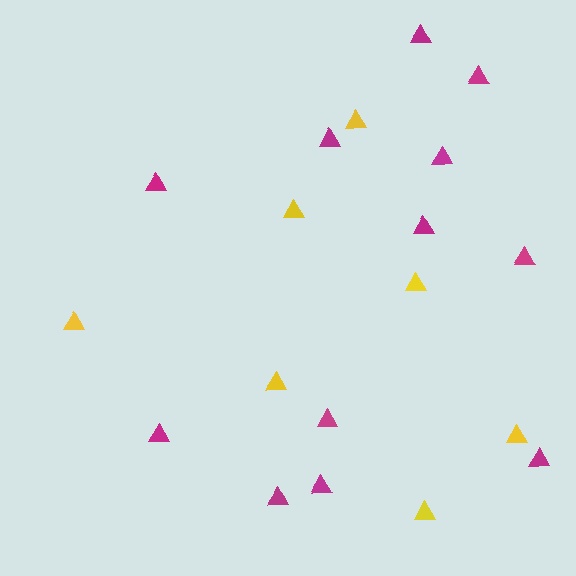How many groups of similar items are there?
There are 2 groups: one group of magenta triangles (12) and one group of yellow triangles (7).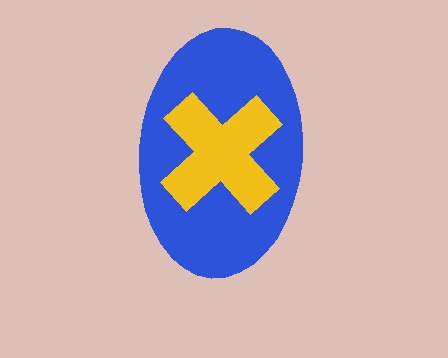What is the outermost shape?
The blue ellipse.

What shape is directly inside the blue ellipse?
The yellow cross.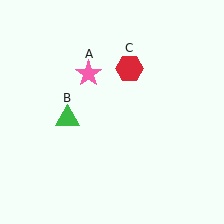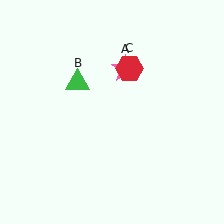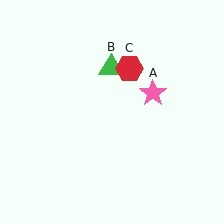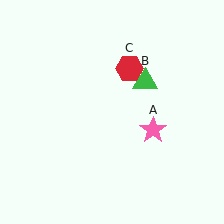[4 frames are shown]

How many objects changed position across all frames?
2 objects changed position: pink star (object A), green triangle (object B).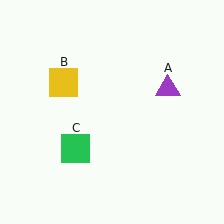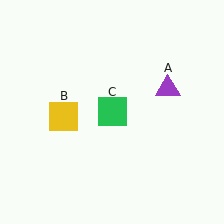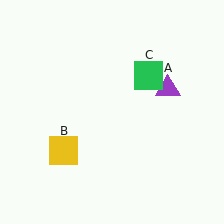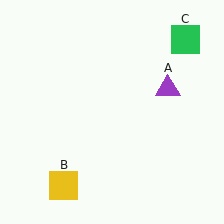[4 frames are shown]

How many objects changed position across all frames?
2 objects changed position: yellow square (object B), green square (object C).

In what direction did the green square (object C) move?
The green square (object C) moved up and to the right.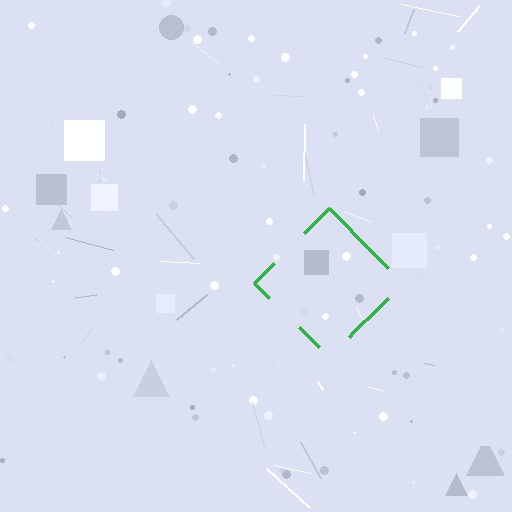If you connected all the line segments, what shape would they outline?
They would outline a diamond.